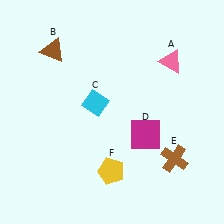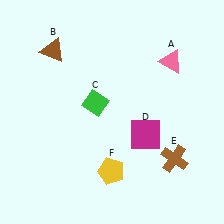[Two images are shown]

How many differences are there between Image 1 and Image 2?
There is 1 difference between the two images.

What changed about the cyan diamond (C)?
In Image 1, C is cyan. In Image 2, it changed to green.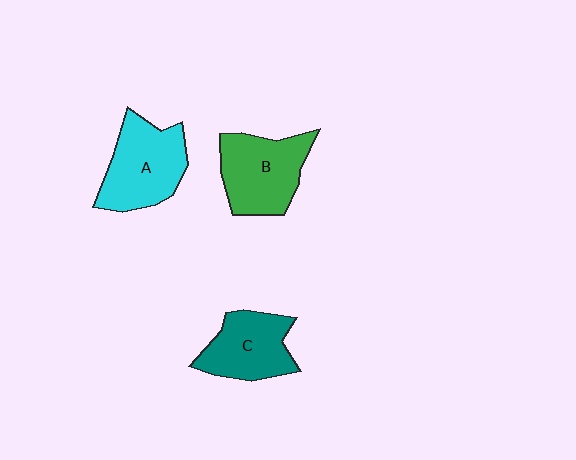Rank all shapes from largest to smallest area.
From largest to smallest: A (cyan), B (green), C (teal).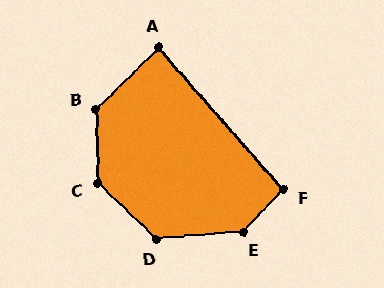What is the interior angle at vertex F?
Approximately 96 degrees (obtuse).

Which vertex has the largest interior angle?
E, at approximately 138 degrees.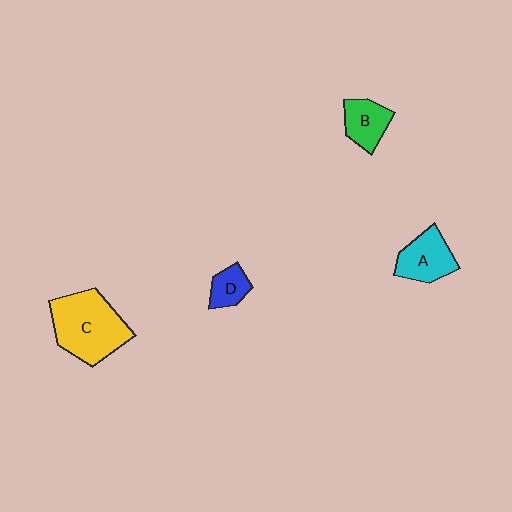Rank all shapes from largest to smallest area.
From largest to smallest: C (yellow), A (cyan), B (green), D (blue).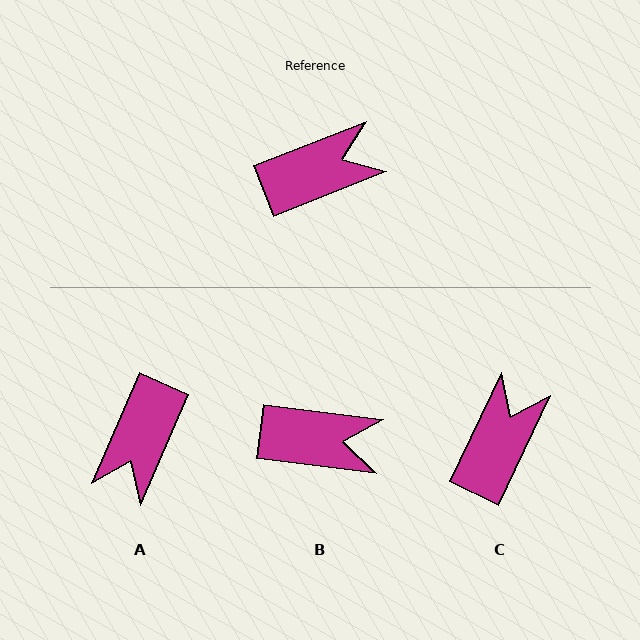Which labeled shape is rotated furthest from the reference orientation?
A, about 135 degrees away.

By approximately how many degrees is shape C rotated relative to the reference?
Approximately 43 degrees counter-clockwise.